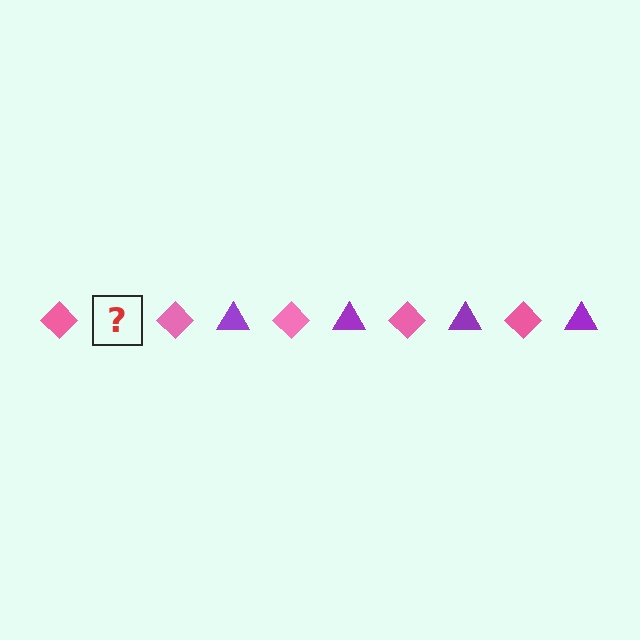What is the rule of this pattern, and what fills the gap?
The rule is that the pattern alternates between pink diamond and purple triangle. The gap should be filled with a purple triangle.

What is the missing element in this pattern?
The missing element is a purple triangle.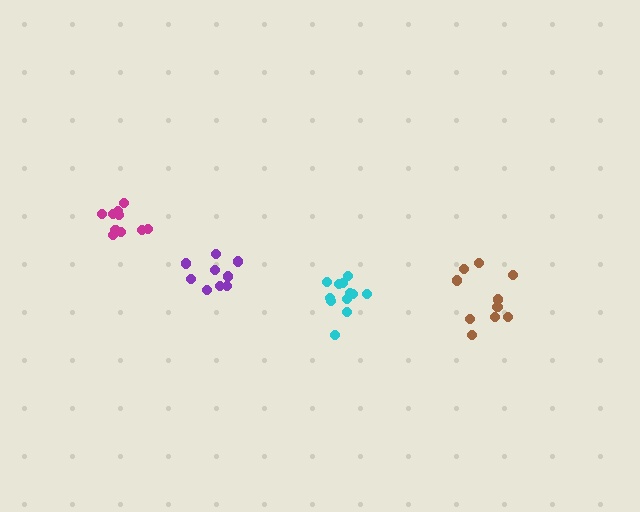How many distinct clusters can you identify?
There are 4 distinct clusters.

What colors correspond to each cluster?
The clusters are colored: cyan, brown, purple, magenta.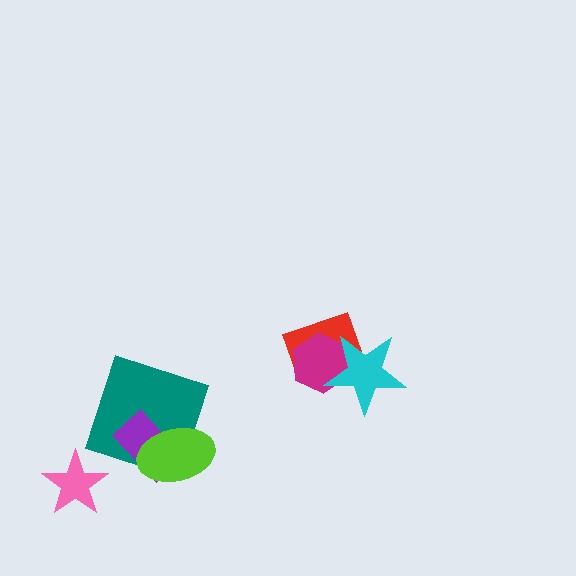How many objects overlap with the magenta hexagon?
2 objects overlap with the magenta hexagon.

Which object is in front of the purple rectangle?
The lime ellipse is in front of the purple rectangle.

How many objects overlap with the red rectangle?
2 objects overlap with the red rectangle.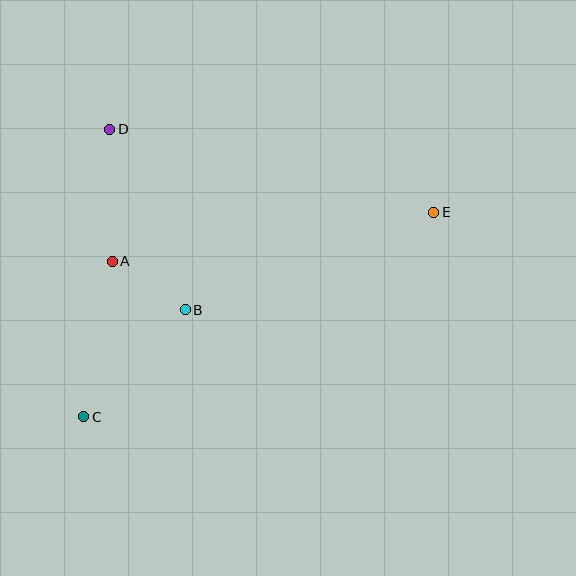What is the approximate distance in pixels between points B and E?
The distance between B and E is approximately 267 pixels.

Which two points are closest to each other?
Points A and B are closest to each other.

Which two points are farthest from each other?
Points C and E are farthest from each other.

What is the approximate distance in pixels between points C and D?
The distance between C and D is approximately 288 pixels.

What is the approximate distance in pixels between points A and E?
The distance between A and E is approximately 325 pixels.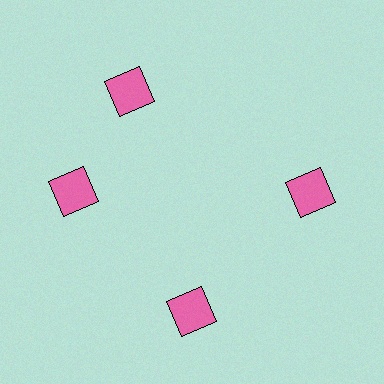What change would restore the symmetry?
The symmetry would be restored by rotating it back into even spacing with its neighbors so that all 4 squares sit at equal angles and equal distance from the center.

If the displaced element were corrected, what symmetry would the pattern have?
It would have 4-fold rotational symmetry — the pattern would map onto itself every 90 degrees.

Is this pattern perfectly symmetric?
No. The 4 pink squares are arranged in a ring, but one element near the 12 o'clock position is rotated out of alignment along the ring, breaking the 4-fold rotational symmetry.